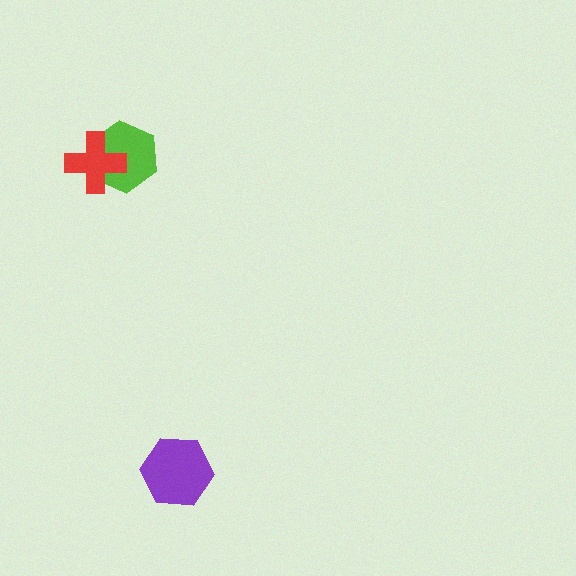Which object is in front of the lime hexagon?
The red cross is in front of the lime hexagon.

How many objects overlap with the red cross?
1 object overlaps with the red cross.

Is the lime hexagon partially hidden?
Yes, it is partially covered by another shape.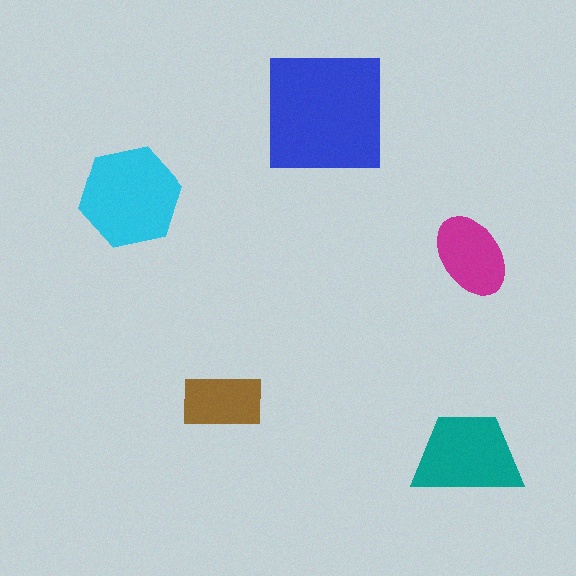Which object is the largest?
The blue square.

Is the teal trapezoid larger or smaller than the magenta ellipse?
Larger.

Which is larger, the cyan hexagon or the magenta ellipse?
The cyan hexagon.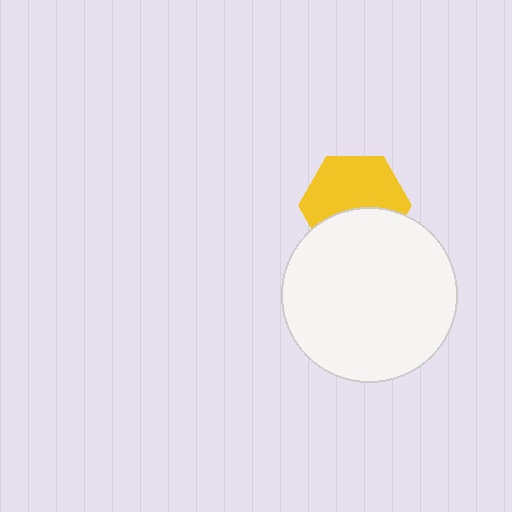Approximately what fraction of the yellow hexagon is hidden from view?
Roughly 40% of the yellow hexagon is hidden behind the white circle.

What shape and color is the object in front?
The object in front is a white circle.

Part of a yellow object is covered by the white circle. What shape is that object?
It is a hexagon.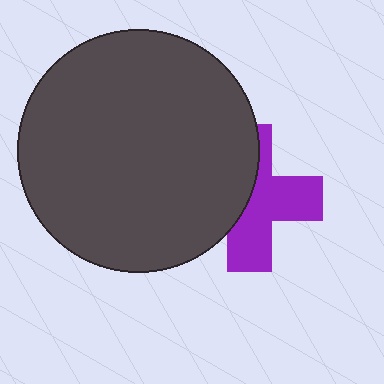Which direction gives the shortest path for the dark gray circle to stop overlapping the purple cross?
Moving left gives the shortest separation.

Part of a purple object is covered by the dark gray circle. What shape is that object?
It is a cross.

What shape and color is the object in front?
The object in front is a dark gray circle.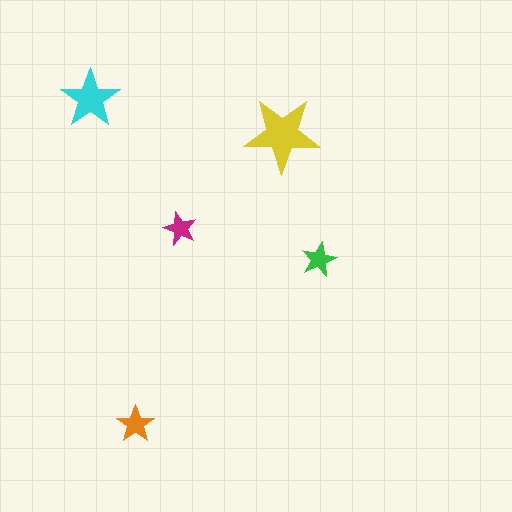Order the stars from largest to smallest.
the yellow one, the cyan one, the orange one, the green one, the magenta one.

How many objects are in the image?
There are 5 objects in the image.